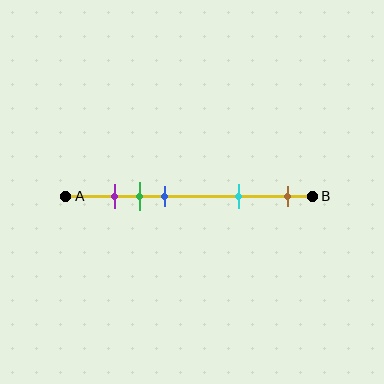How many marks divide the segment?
There are 5 marks dividing the segment.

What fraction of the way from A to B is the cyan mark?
The cyan mark is approximately 70% (0.7) of the way from A to B.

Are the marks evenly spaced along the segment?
No, the marks are not evenly spaced.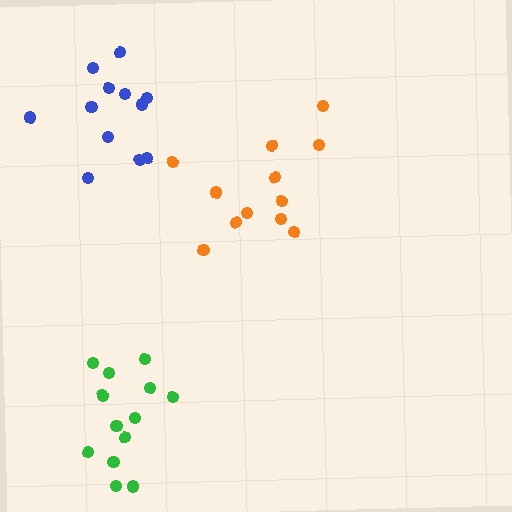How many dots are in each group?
Group 1: 13 dots, Group 2: 12 dots, Group 3: 12 dots (37 total).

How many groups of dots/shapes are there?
There are 3 groups.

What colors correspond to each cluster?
The clusters are colored: green, orange, blue.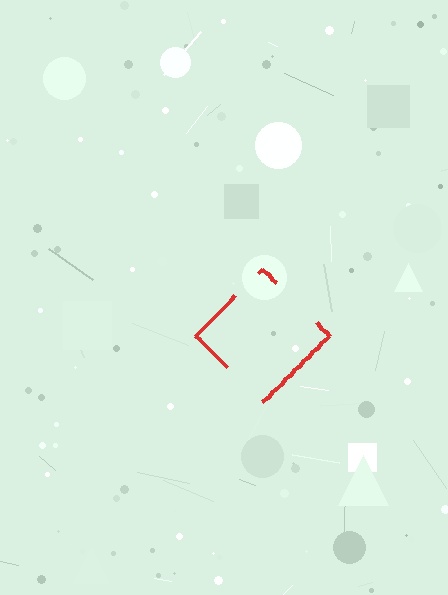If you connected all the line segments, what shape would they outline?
They would outline a diamond.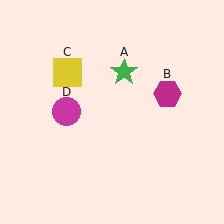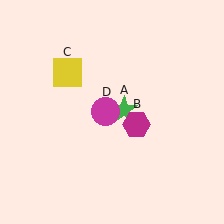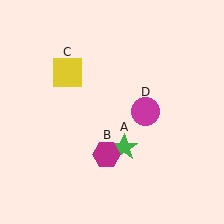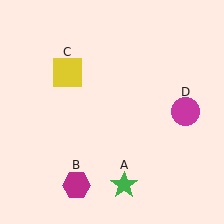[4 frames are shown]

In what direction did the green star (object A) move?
The green star (object A) moved down.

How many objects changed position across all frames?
3 objects changed position: green star (object A), magenta hexagon (object B), magenta circle (object D).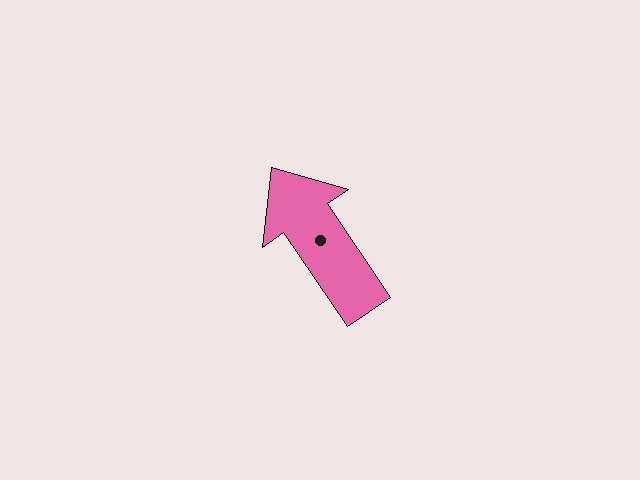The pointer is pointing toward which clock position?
Roughly 11 o'clock.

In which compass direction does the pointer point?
Northwest.